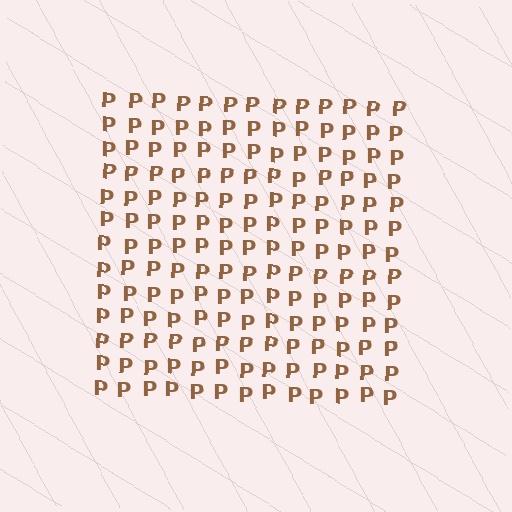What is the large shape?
The large shape is a square.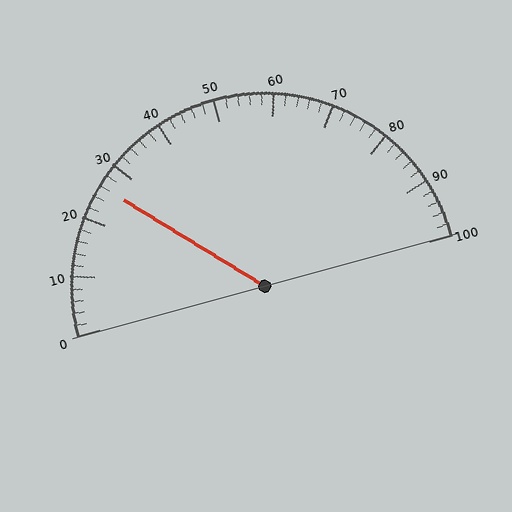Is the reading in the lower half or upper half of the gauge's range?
The reading is in the lower half of the range (0 to 100).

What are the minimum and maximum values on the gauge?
The gauge ranges from 0 to 100.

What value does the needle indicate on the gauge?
The needle indicates approximately 26.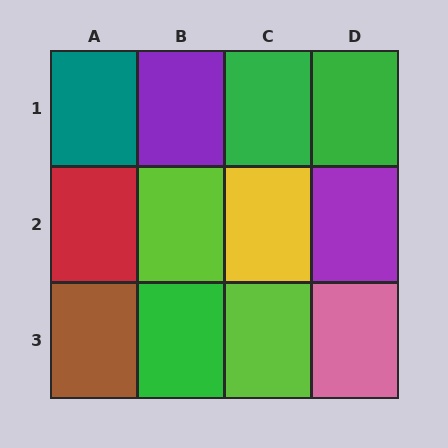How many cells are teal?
1 cell is teal.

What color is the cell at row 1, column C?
Green.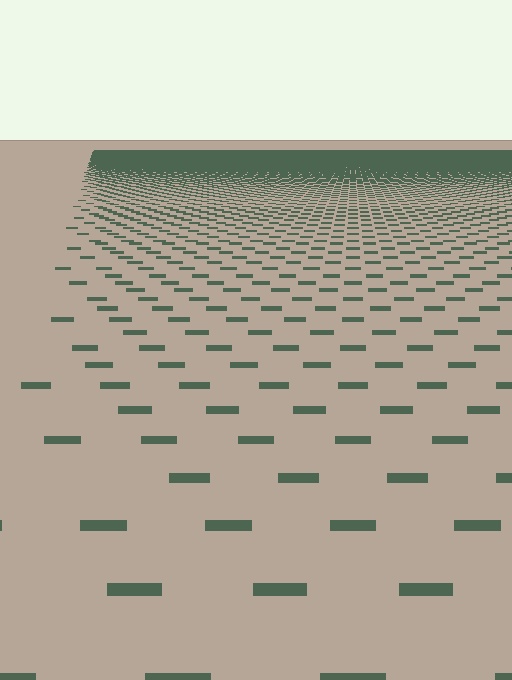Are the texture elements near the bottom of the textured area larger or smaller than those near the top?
Larger. Near the bottom, elements are closer to the viewer and appear at a bigger on-screen size.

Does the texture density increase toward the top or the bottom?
Density increases toward the top.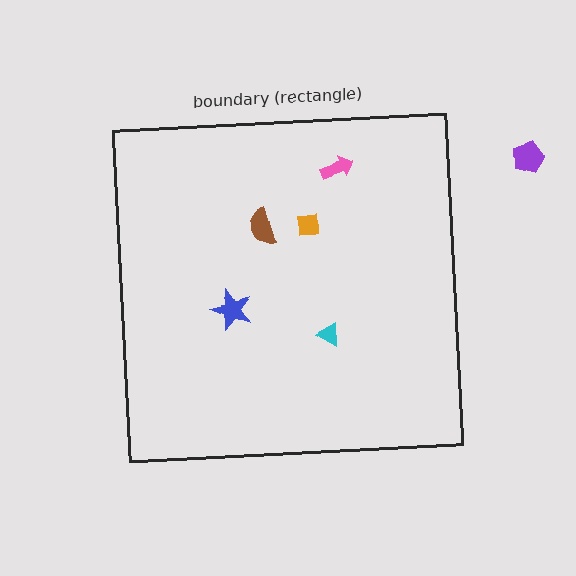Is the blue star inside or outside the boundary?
Inside.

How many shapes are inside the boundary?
5 inside, 1 outside.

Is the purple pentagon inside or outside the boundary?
Outside.